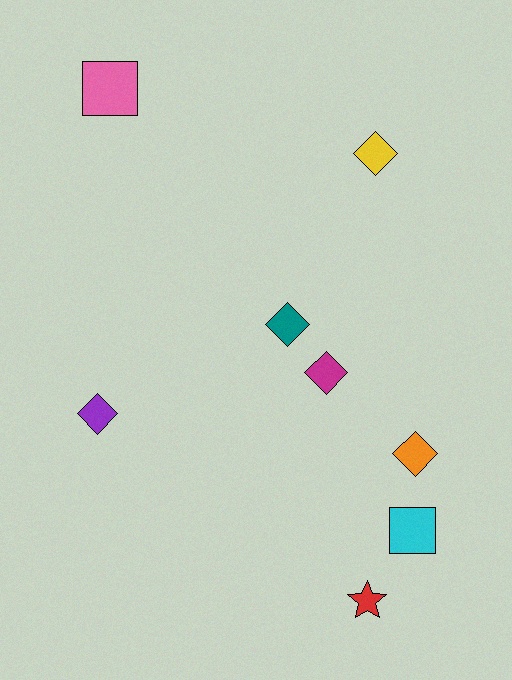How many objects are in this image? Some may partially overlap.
There are 8 objects.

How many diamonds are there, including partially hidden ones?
There are 5 diamonds.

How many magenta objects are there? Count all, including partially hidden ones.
There is 1 magenta object.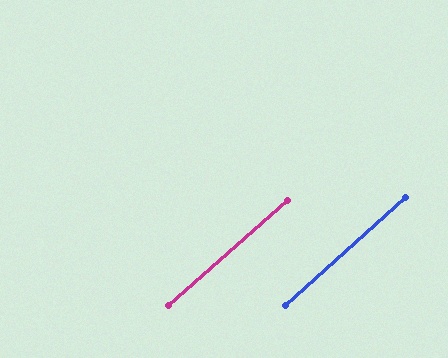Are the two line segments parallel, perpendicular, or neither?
Parallel — their directions differ by only 0.5°.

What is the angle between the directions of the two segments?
Approximately 0 degrees.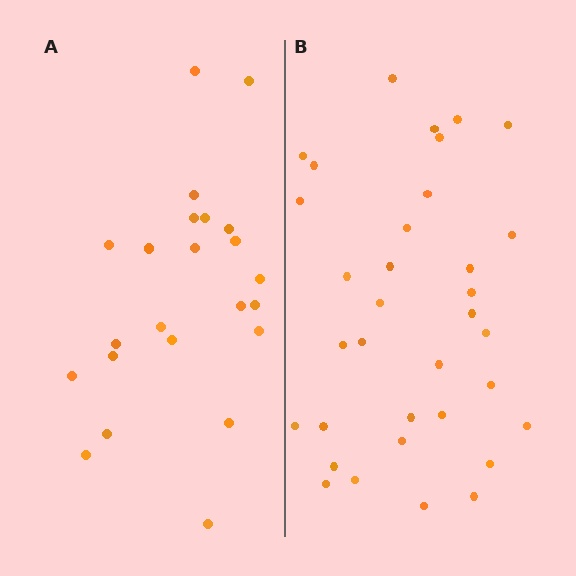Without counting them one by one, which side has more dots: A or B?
Region B (the right region) has more dots.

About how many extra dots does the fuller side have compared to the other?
Region B has roughly 12 or so more dots than region A.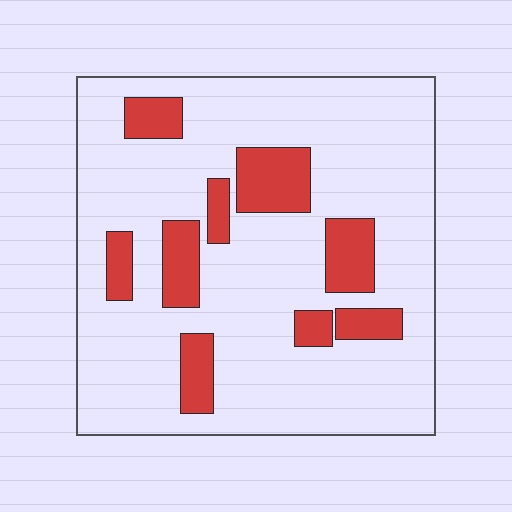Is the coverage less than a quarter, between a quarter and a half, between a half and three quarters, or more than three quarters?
Less than a quarter.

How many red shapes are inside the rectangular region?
9.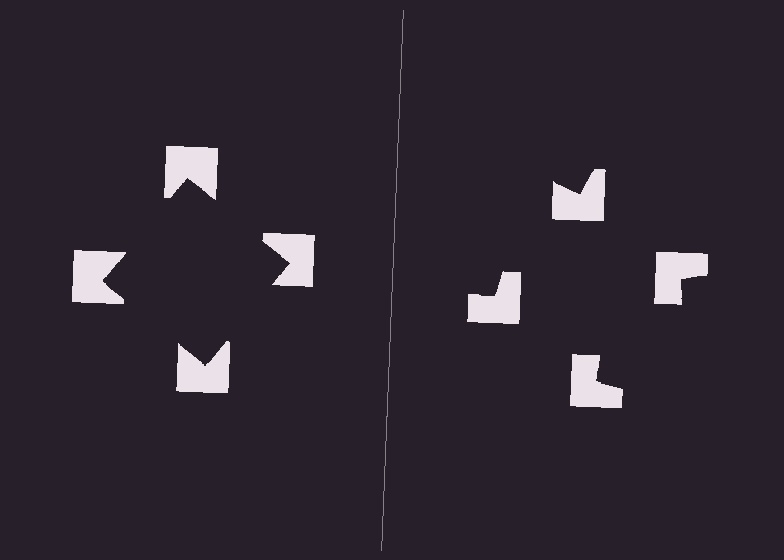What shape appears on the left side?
An illusory square.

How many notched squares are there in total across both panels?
8 — 4 on each side.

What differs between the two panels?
The notched squares are positioned identically on both sides; only the wedge orientations differ. On the left they align to a square; on the right they are misaligned.